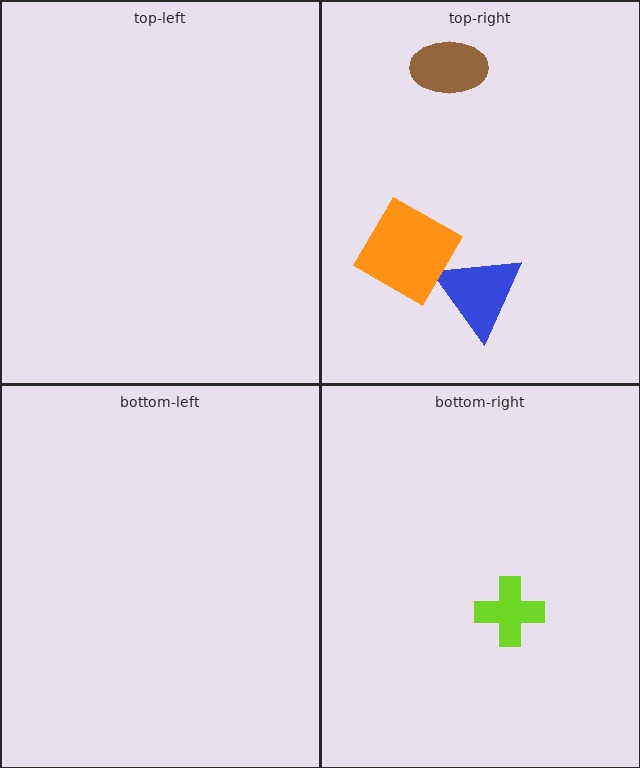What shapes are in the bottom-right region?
The lime cross.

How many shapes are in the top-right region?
3.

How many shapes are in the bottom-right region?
1.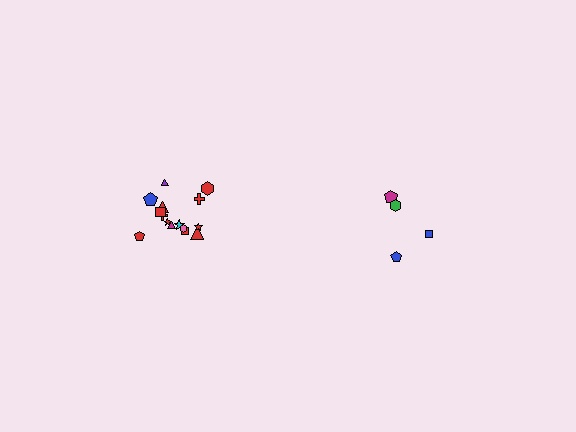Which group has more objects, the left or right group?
The left group.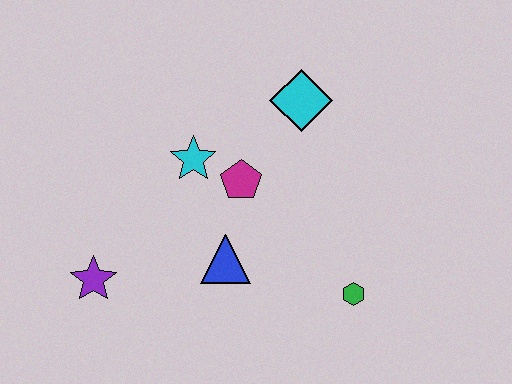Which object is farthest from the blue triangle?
The cyan diamond is farthest from the blue triangle.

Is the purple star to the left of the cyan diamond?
Yes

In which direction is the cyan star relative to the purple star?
The cyan star is above the purple star.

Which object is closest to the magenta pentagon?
The cyan star is closest to the magenta pentagon.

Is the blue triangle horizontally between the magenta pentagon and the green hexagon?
No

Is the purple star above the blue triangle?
No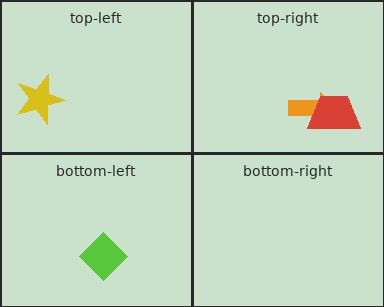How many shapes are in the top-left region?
1.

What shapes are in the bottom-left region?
The lime diamond.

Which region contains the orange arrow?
The top-right region.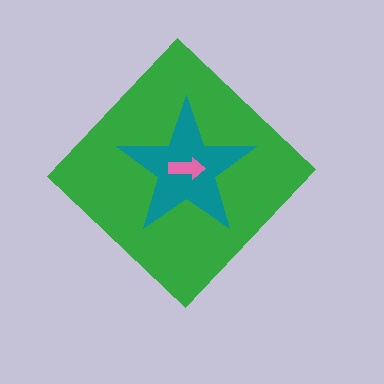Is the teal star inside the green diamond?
Yes.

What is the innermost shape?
The pink arrow.